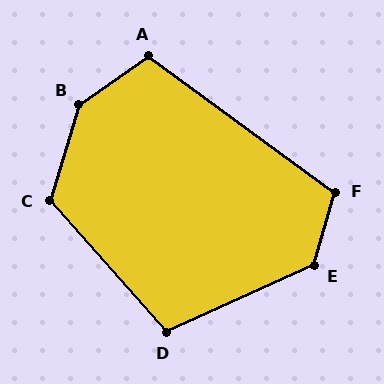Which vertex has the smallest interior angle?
D, at approximately 107 degrees.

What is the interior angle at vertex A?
Approximately 109 degrees (obtuse).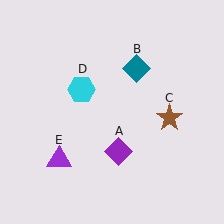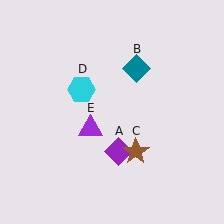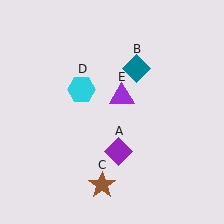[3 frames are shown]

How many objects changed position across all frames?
2 objects changed position: brown star (object C), purple triangle (object E).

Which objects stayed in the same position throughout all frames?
Purple diamond (object A) and teal diamond (object B) and cyan hexagon (object D) remained stationary.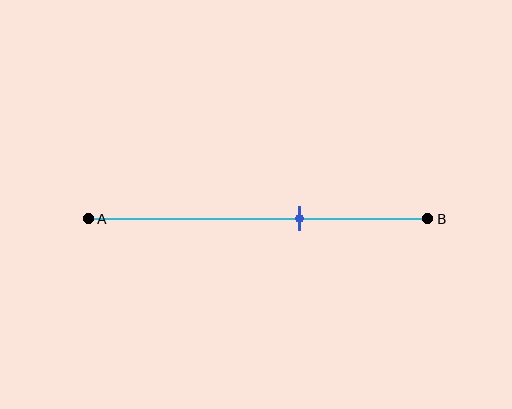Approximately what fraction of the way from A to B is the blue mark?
The blue mark is approximately 60% of the way from A to B.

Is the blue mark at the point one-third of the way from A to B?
No, the mark is at about 60% from A, not at the 33% one-third point.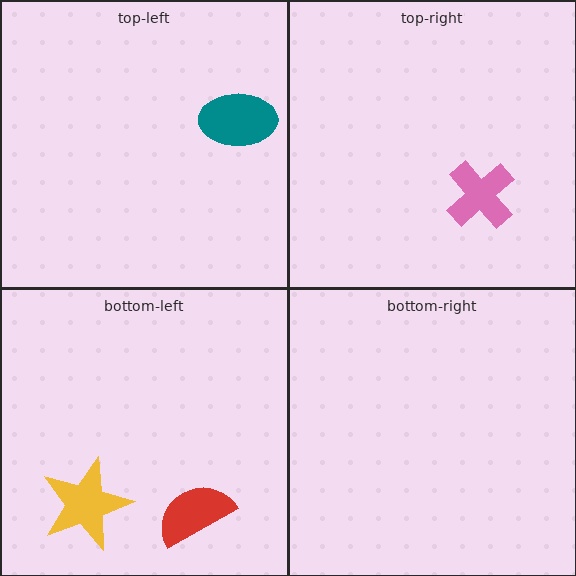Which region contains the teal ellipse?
The top-left region.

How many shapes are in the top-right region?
1.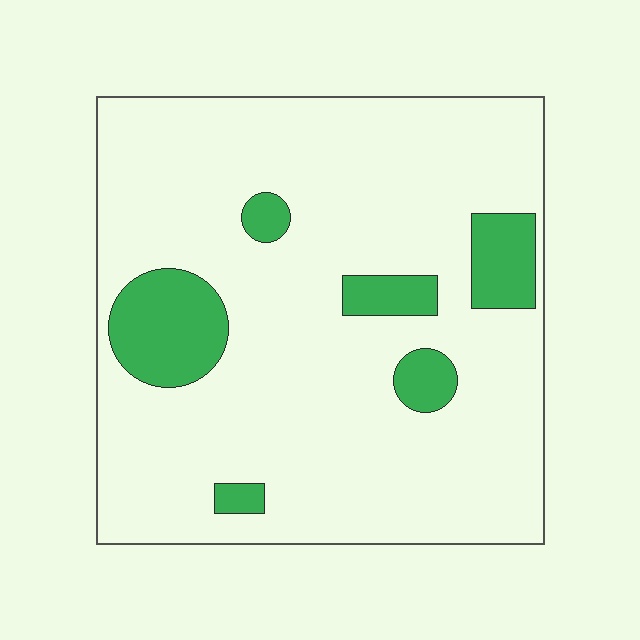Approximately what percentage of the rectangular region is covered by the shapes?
Approximately 15%.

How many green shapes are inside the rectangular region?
6.